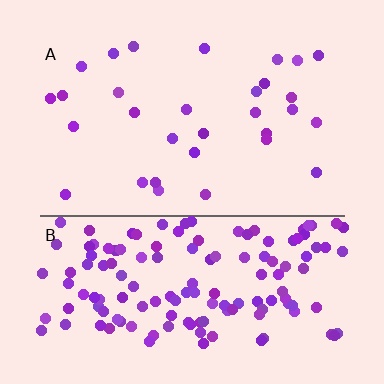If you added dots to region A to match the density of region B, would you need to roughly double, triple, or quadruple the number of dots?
Approximately quadruple.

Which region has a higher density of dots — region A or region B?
B (the bottom).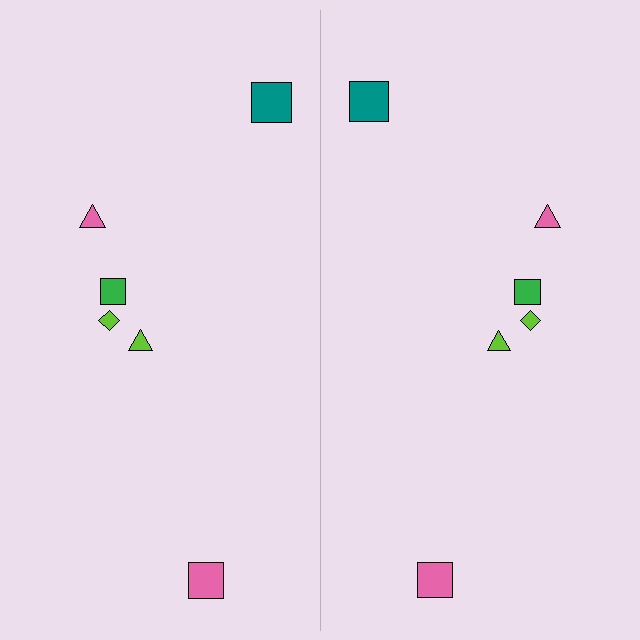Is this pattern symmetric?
Yes, this pattern has bilateral (reflection) symmetry.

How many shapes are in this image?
There are 12 shapes in this image.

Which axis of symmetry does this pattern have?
The pattern has a vertical axis of symmetry running through the center of the image.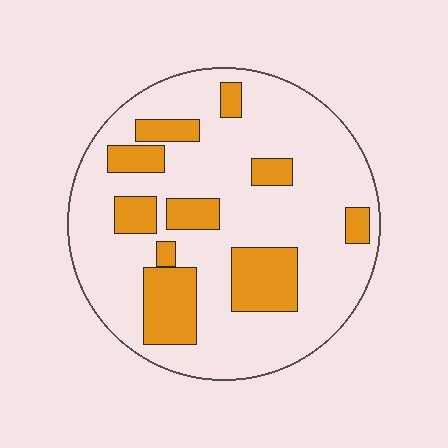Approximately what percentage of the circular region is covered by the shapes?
Approximately 25%.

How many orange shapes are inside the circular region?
10.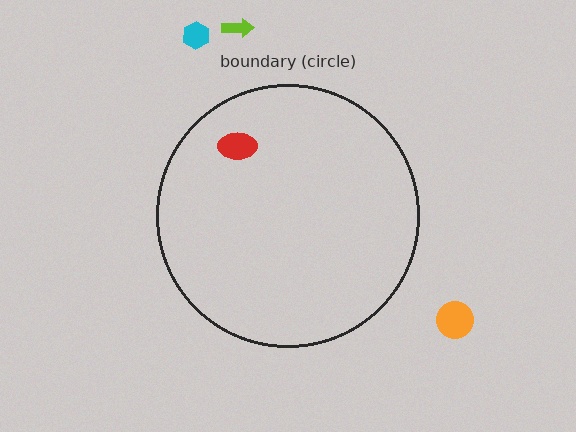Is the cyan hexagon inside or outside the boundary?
Outside.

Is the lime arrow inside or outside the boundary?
Outside.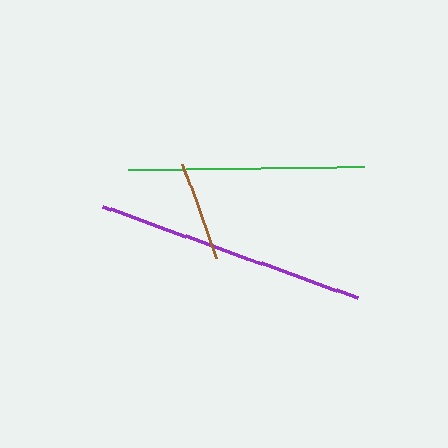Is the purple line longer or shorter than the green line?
The purple line is longer than the green line.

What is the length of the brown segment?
The brown segment is approximately 100 pixels long.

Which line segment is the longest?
The purple line is the longest at approximately 271 pixels.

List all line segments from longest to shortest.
From longest to shortest: purple, green, brown.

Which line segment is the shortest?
The brown line is the shortest at approximately 100 pixels.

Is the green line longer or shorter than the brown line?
The green line is longer than the brown line.